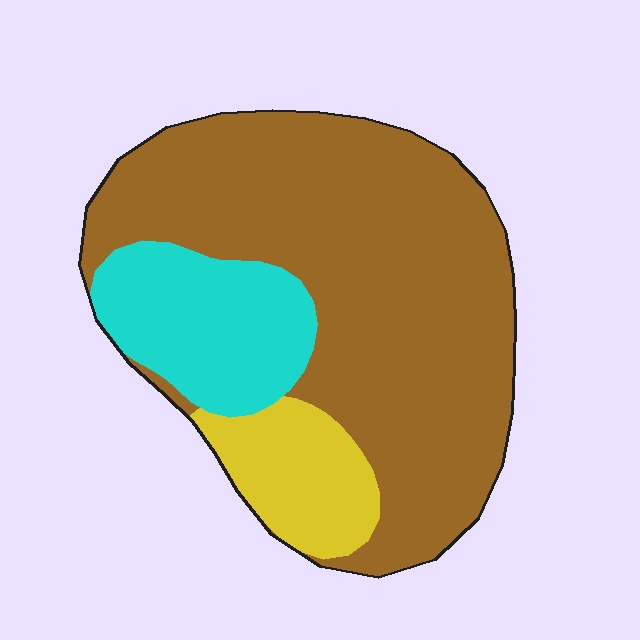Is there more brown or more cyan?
Brown.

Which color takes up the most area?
Brown, at roughly 70%.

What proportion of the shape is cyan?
Cyan covers 19% of the shape.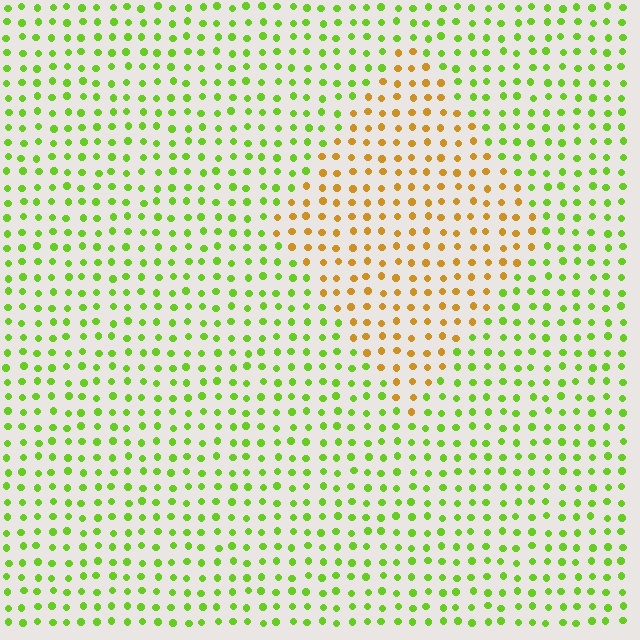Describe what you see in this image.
The image is filled with small lime elements in a uniform arrangement. A diamond-shaped region is visible where the elements are tinted to a slightly different hue, forming a subtle color boundary.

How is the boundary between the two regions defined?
The boundary is defined purely by a slight shift in hue (about 58 degrees). Spacing, size, and orientation are identical on both sides.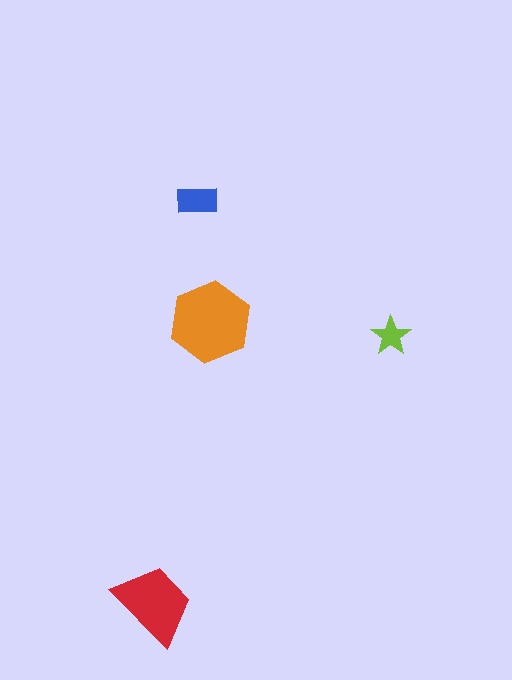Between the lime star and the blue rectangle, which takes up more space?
The blue rectangle.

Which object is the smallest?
The lime star.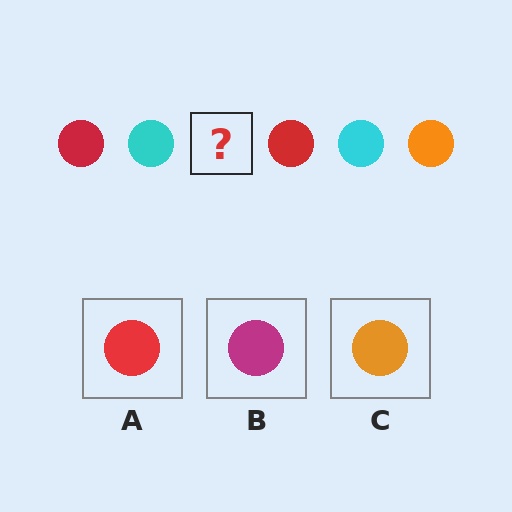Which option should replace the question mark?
Option C.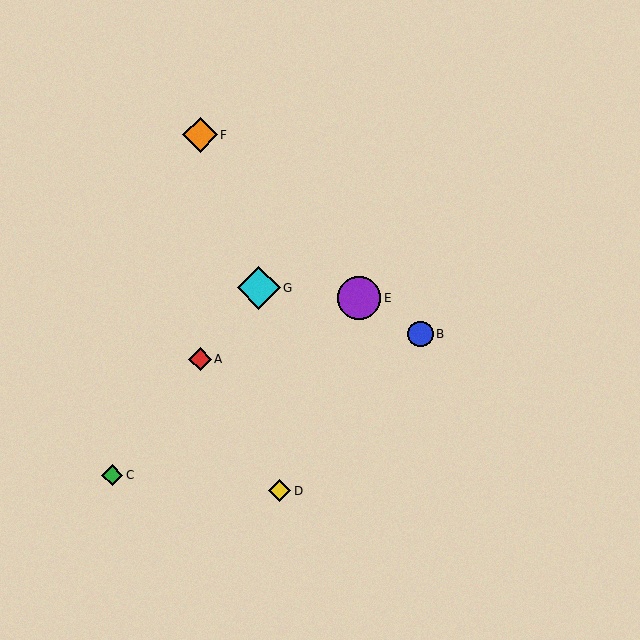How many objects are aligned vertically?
2 objects (A, F) are aligned vertically.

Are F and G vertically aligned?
No, F is at x≈200 and G is at x≈259.